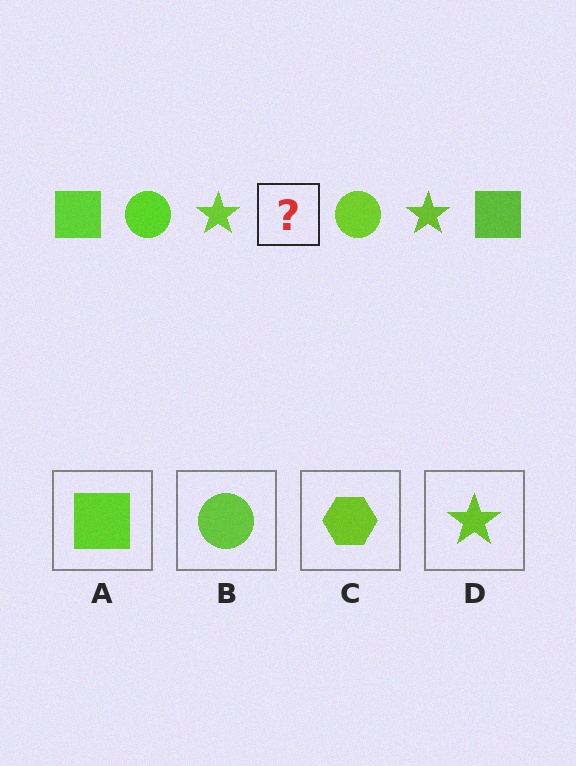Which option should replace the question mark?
Option A.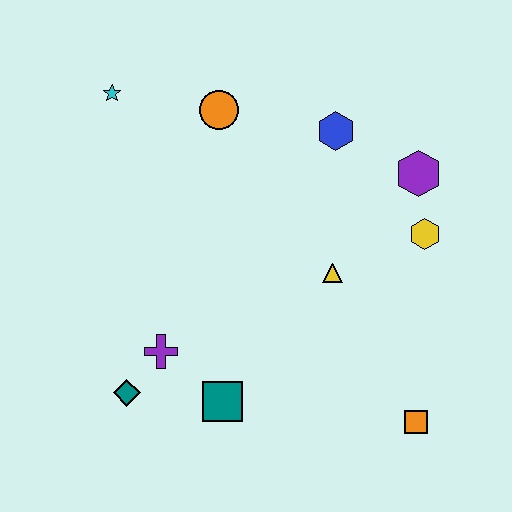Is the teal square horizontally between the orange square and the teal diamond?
Yes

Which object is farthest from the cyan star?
The orange square is farthest from the cyan star.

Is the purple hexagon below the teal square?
No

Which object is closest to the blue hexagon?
The purple hexagon is closest to the blue hexagon.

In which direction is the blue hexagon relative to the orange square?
The blue hexagon is above the orange square.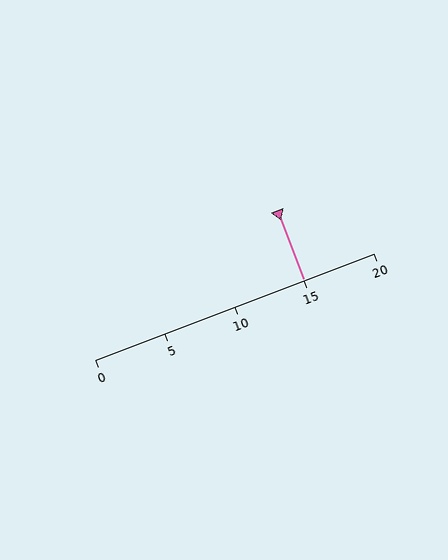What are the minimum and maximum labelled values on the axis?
The axis runs from 0 to 20.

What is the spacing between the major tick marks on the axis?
The major ticks are spaced 5 apart.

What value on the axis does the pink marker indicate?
The marker indicates approximately 15.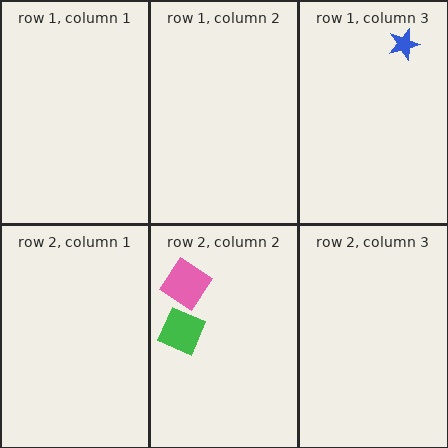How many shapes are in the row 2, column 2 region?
2.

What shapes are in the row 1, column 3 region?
The blue star.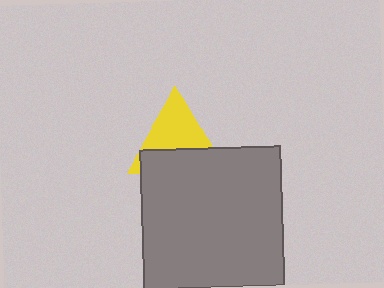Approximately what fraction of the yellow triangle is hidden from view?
Roughly 44% of the yellow triangle is hidden behind the gray square.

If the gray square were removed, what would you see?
You would see the complete yellow triangle.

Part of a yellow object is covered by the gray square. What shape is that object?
It is a triangle.